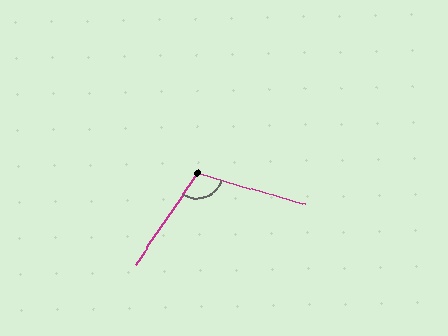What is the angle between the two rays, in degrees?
Approximately 108 degrees.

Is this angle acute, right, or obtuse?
It is obtuse.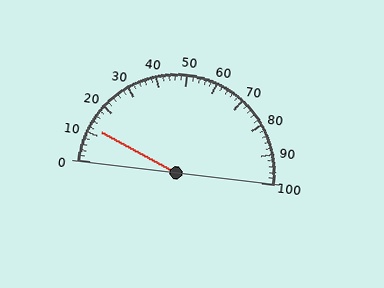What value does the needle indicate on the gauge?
The needle indicates approximately 12.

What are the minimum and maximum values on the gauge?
The gauge ranges from 0 to 100.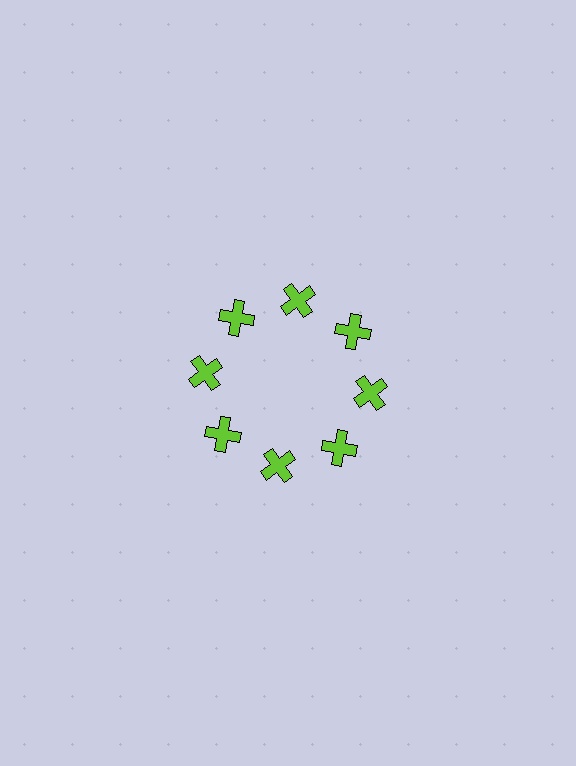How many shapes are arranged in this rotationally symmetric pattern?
There are 8 shapes, arranged in 8 groups of 1.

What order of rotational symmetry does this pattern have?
This pattern has 8-fold rotational symmetry.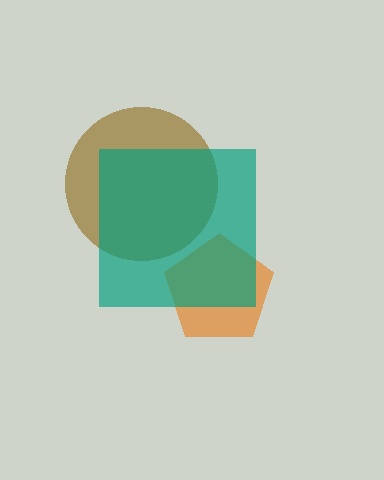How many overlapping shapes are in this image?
There are 3 overlapping shapes in the image.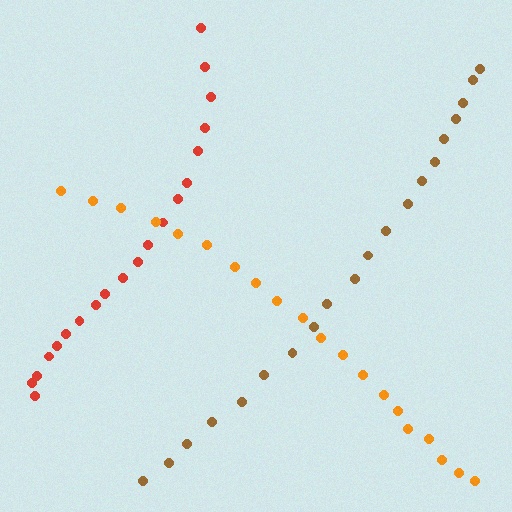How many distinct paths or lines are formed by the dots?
There are 3 distinct paths.